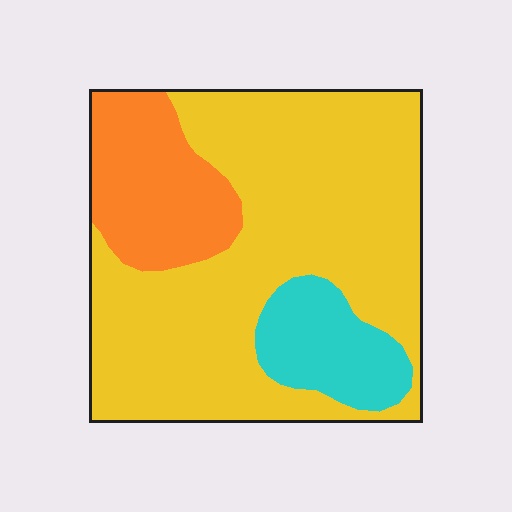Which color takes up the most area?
Yellow, at roughly 70%.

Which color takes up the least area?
Cyan, at roughly 15%.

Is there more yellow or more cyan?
Yellow.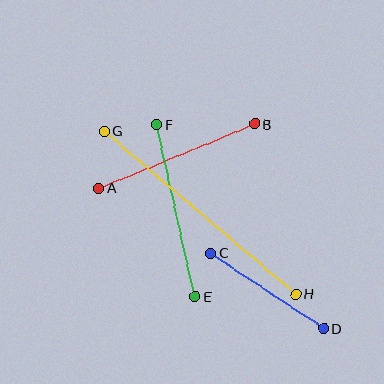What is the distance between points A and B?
The distance is approximately 169 pixels.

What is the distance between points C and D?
The distance is approximately 136 pixels.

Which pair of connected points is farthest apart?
Points G and H are farthest apart.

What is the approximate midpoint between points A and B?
The midpoint is at approximately (177, 156) pixels.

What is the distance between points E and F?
The distance is approximately 176 pixels.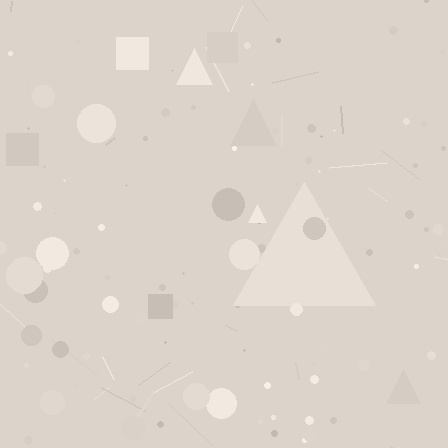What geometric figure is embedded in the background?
A triangle is embedded in the background.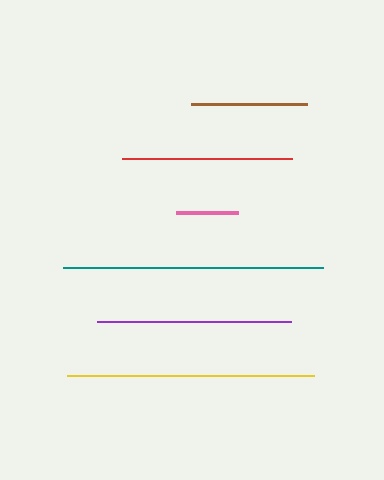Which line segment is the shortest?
The pink line is the shortest at approximately 62 pixels.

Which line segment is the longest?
The teal line is the longest at approximately 260 pixels.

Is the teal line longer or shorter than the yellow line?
The teal line is longer than the yellow line.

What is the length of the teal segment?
The teal segment is approximately 260 pixels long.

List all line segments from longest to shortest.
From longest to shortest: teal, yellow, purple, red, brown, pink.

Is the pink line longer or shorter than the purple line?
The purple line is longer than the pink line.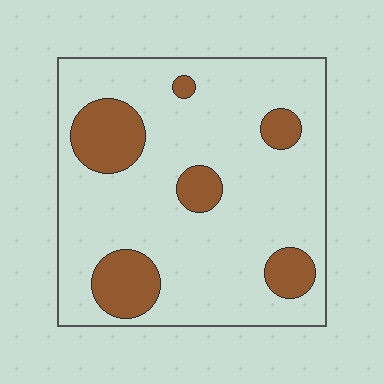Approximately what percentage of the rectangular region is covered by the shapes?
Approximately 20%.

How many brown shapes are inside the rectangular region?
6.